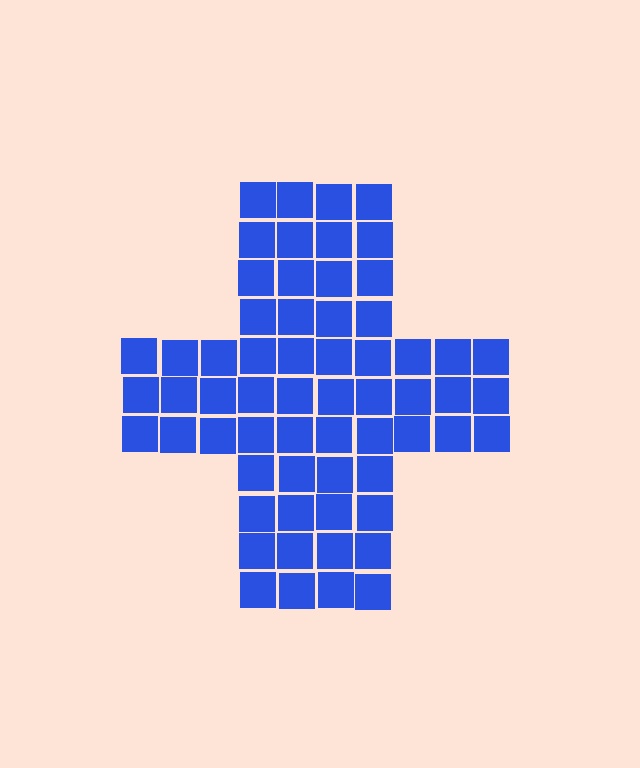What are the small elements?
The small elements are squares.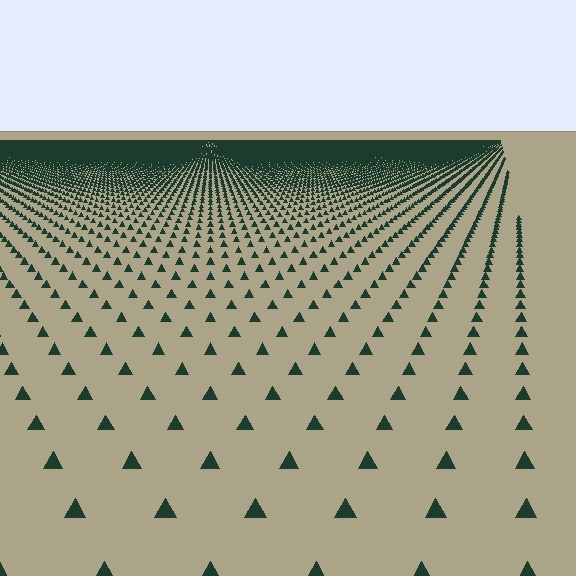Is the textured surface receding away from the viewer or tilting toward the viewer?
The surface is receding away from the viewer. Texture elements get smaller and denser toward the top.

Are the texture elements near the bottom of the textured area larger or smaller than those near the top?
Larger. Near the bottom, elements are closer to the viewer and appear at a bigger on-screen size.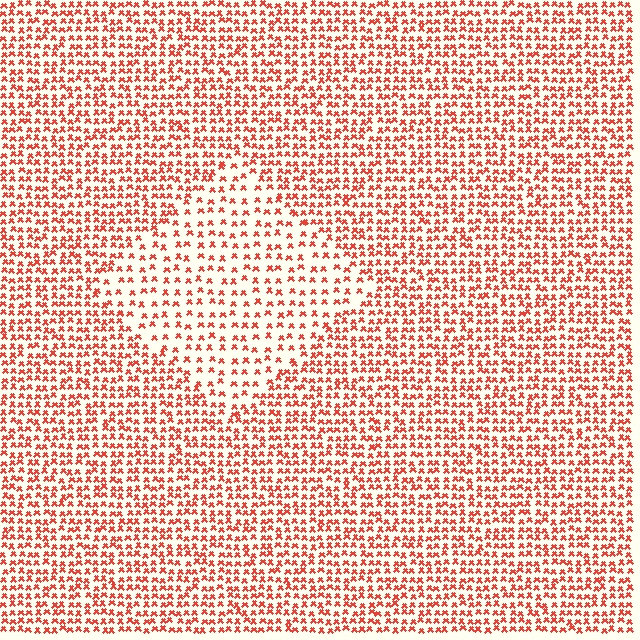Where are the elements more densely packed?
The elements are more densely packed outside the diamond boundary.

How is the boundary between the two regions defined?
The boundary is defined by a change in element density (approximately 1.9x ratio). All elements are the same color, size, and shape.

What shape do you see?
I see a diamond.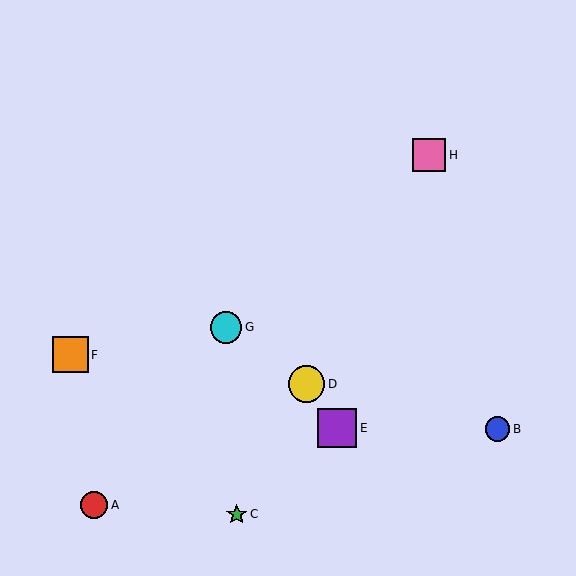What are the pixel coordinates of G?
Object G is at (226, 327).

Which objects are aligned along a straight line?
Objects C, D, H are aligned along a straight line.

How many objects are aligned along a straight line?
3 objects (C, D, H) are aligned along a straight line.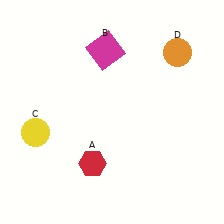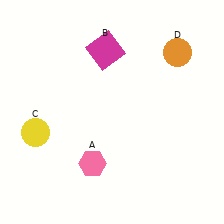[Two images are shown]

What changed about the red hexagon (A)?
In Image 1, A is red. In Image 2, it changed to pink.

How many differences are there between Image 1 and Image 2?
There is 1 difference between the two images.